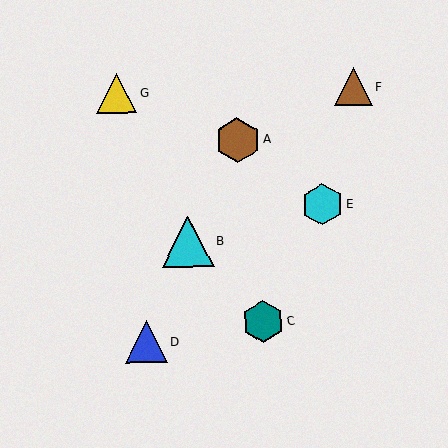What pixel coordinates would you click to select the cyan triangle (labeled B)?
Click at (188, 241) to select the cyan triangle B.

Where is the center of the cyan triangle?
The center of the cyan triangle is at (188, 241).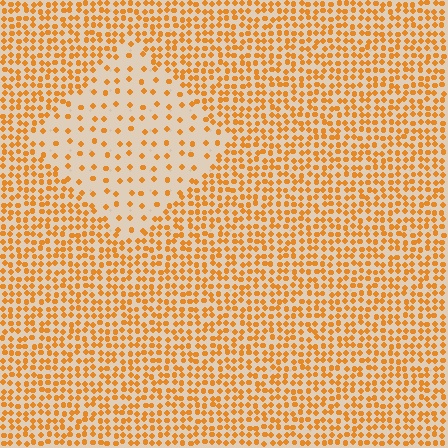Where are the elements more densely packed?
The elements are more densely packed outside the diamond boundary.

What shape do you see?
I see a diamond.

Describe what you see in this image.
The image contains small orange elements arranged at two different densities. A diamond-shaped region is visible where the elements are less densely packed than the surrounding area.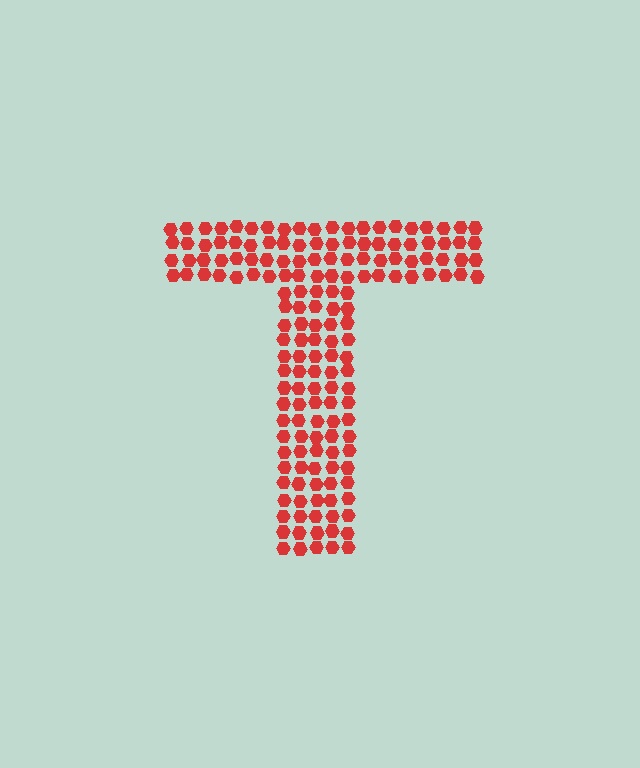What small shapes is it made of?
It is made of small hexagons.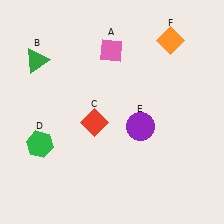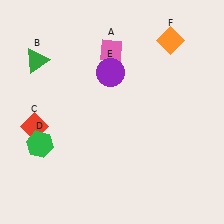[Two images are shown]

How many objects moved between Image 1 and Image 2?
2 objects moved between the two images.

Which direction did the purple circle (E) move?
The purple circle (E) moved up.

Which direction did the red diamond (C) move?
The red diamond (C) moved left.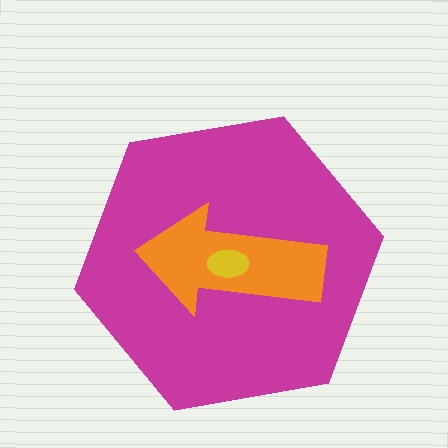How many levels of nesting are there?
3.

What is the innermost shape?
The yellow ellipse.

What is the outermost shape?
The magenta hexagon.